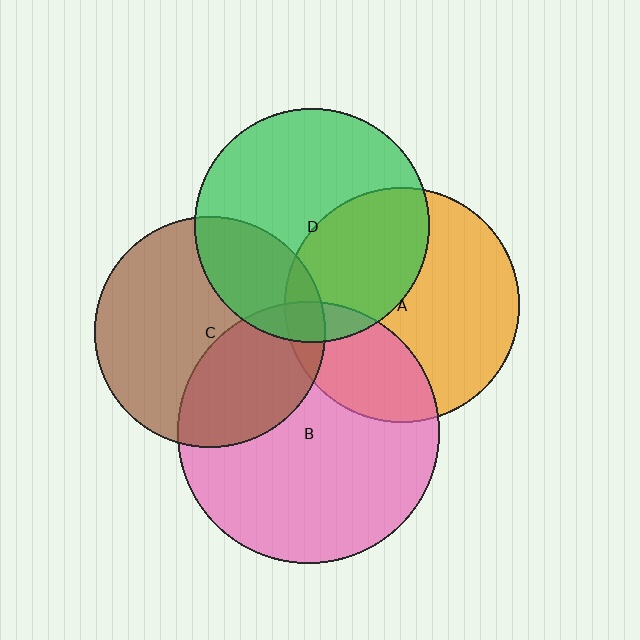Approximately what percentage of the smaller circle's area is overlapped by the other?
Approximately 30%.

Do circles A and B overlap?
Yes.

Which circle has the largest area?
Circle B (pink).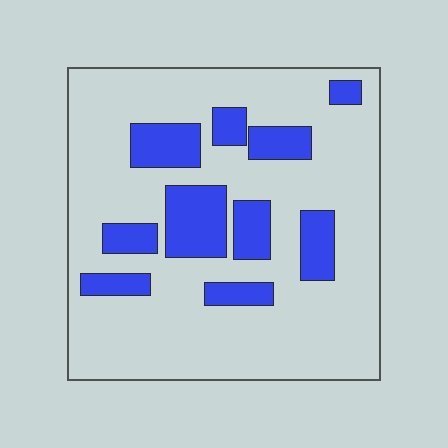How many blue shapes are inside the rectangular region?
10.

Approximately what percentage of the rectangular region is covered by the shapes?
Approximately 20%.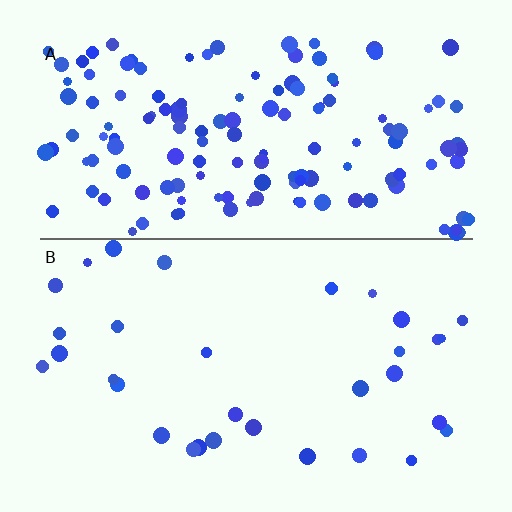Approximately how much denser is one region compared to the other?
Approximately 4.5× — region A over region B.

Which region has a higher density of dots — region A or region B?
A (the top).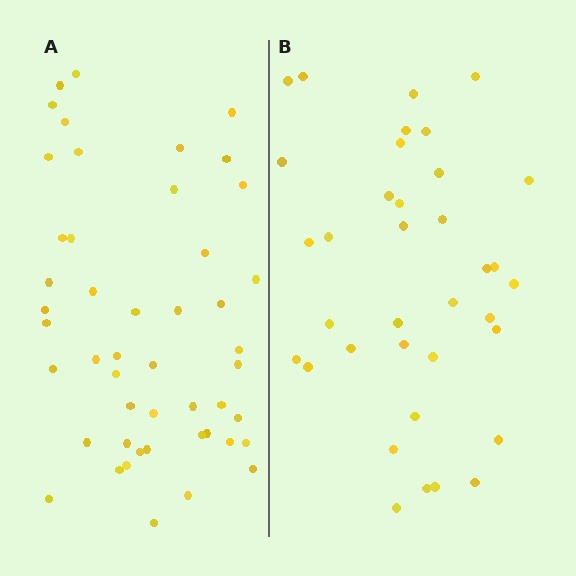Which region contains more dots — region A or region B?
Region A (the left region) has more dots.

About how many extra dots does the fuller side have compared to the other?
Region A has roughly 12 or so more dots than region B.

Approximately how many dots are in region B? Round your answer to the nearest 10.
About 40 dots. (The exact count is 36, which rounds to 40.)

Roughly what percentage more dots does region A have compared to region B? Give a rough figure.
About 35% more.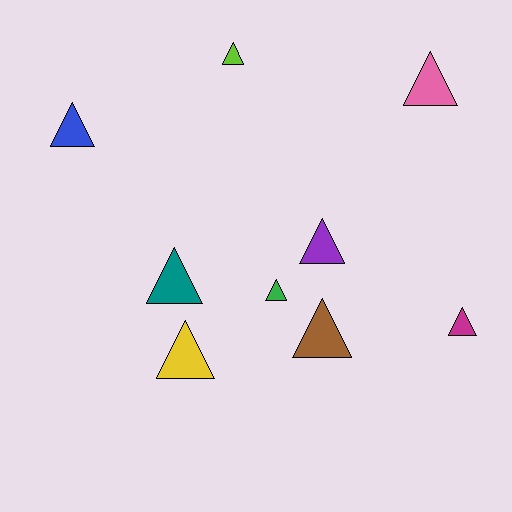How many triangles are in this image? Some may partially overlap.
There are 9 triangles.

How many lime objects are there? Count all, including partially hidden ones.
There is 1 lime object.